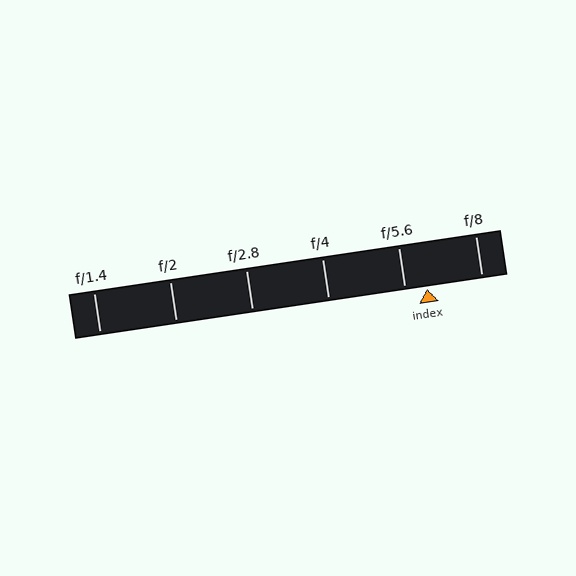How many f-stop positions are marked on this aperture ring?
There are 6 f-stop positions marked.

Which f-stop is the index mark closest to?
The index mark is closest to f/5.6.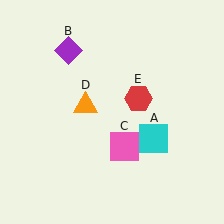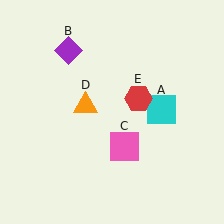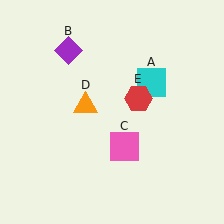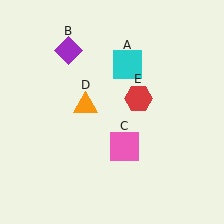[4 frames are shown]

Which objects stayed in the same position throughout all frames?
Purple diamond (object B) and pink square (object C) and orange triangle (object D) and red hexagon (object E) remained stationary.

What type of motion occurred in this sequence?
The cyan square (object A) rotated counterclockwise around the center of the scene.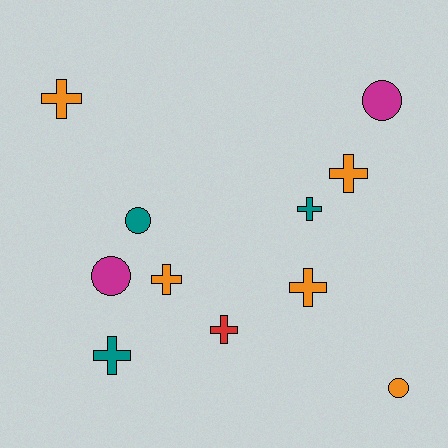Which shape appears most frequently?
Cross, with 7 objects.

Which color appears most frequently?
Orange, with 5 objects.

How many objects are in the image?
There are 11 objects.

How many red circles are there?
There are no red circles.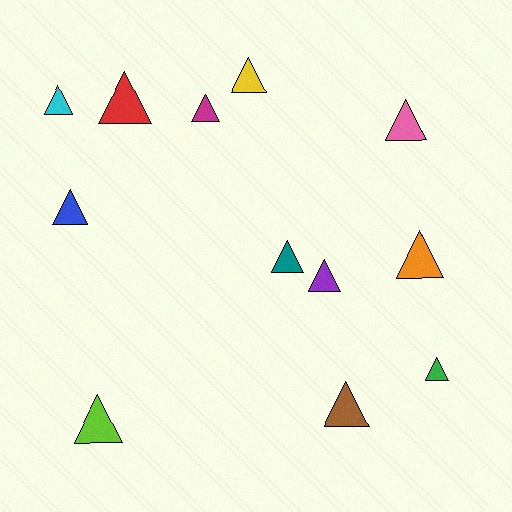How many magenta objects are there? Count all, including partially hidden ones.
There is 1 magenta object.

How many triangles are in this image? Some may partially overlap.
There are 12 triangles.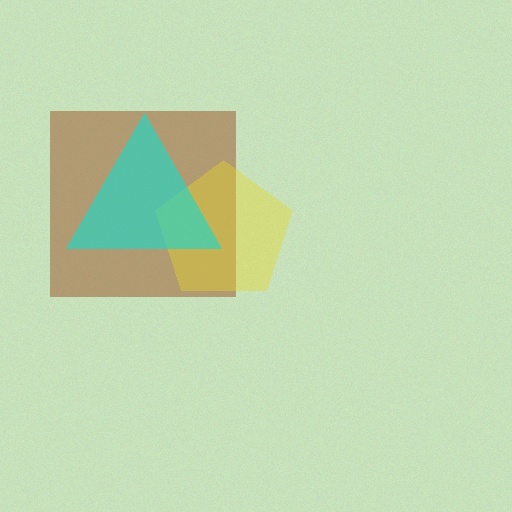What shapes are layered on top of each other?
The layered shapes are: a brown square, a yellow pentagon, a cyan triangle.